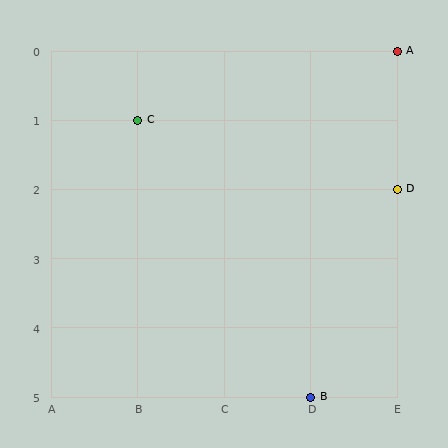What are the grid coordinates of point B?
Point B is at grid coordinates (D, 5).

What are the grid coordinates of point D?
Point D is at grid coordinates (E, 2).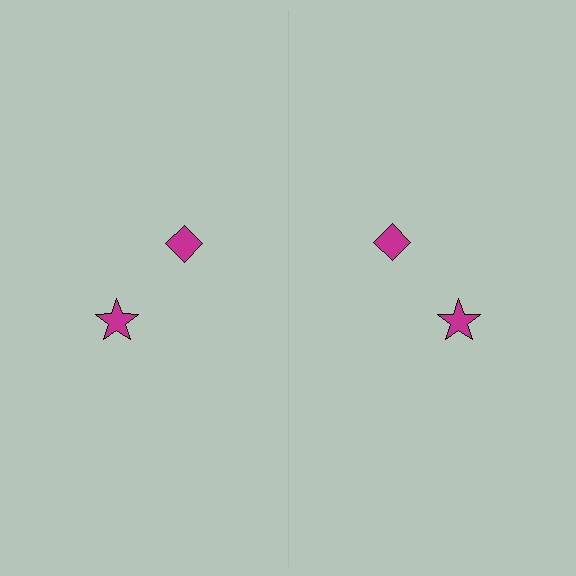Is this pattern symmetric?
Yes, this pattern has bilateral (reflection) symmetry.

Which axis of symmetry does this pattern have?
The pattern has a vertical axis of symmetry running through the center of the image.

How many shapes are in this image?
There are 4 shapes in this image.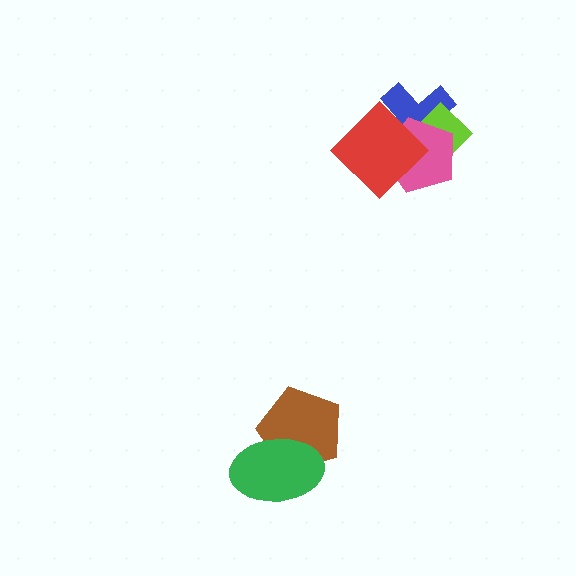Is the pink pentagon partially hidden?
Yes, it is partially covered by another shape.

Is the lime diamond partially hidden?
Yes, it is partially covered by another shape.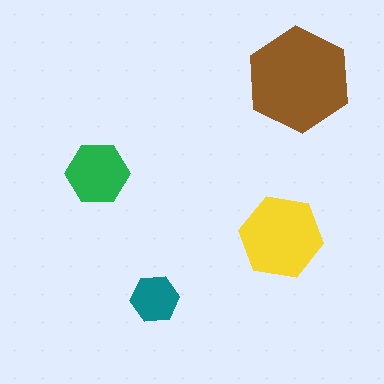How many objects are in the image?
There are 4 objects in the image.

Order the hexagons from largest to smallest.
the brown one, the yellow one, the green one, the teal one.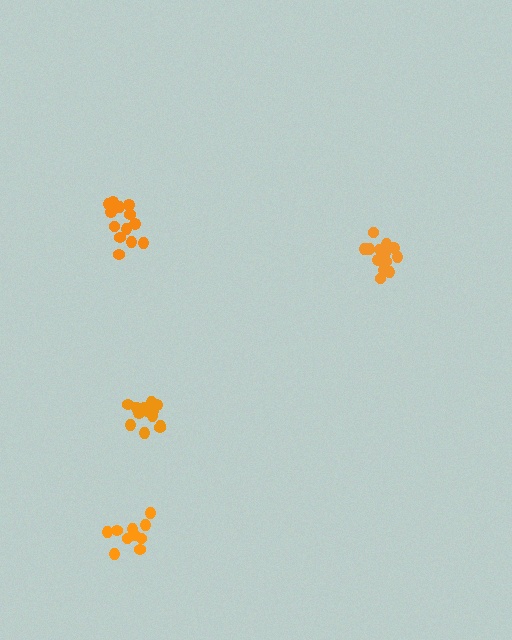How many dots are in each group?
Group 1: 13 dots, Group 2: 10 dots, Group 3: 13 dots, Group 4: 15 dots (51 total).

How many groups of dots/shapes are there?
There are 4 groups.